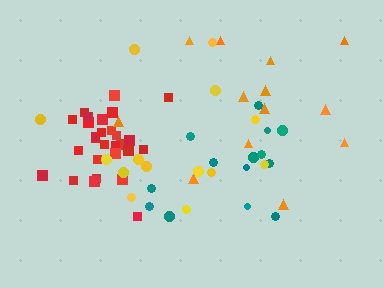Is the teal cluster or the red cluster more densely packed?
Red.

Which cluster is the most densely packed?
Red.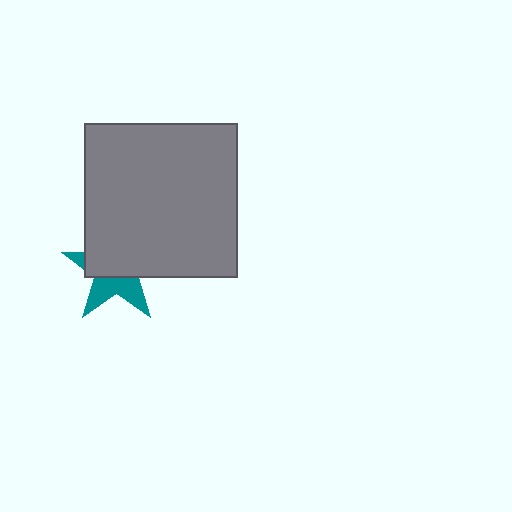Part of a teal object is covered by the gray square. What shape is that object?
It is a star.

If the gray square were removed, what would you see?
You would see the complete teal star.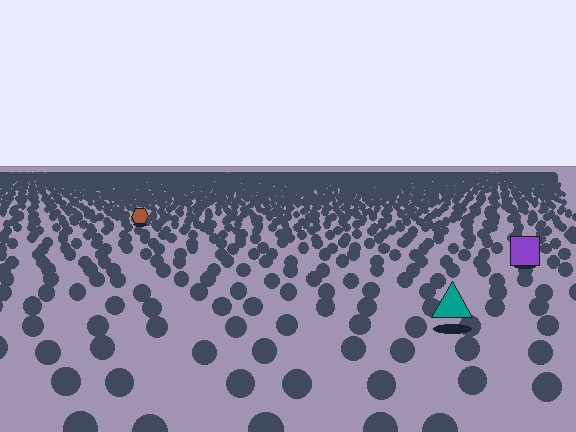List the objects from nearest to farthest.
From nearest to farthest: the teal triangle, the purple square, the brown hexagon.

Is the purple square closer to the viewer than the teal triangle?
No. The teal triangle is closer — you can tell from the texture gradient: the ground texture is coarser near it.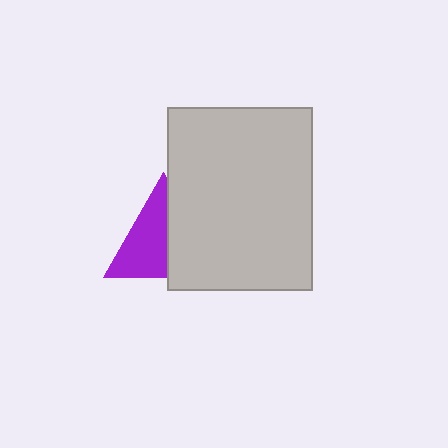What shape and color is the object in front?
The object in front is a light gray rectangle.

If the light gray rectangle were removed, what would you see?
You would see the complete purple triangle.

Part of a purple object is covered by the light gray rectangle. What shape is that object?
It is a triangle.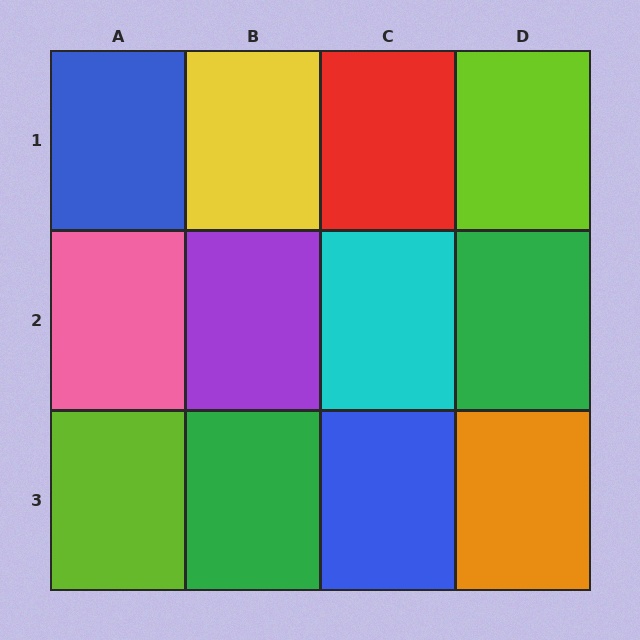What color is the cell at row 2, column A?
Pink.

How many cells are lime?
2 cells are lime.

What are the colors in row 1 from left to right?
Blue, yellow, red, lime.